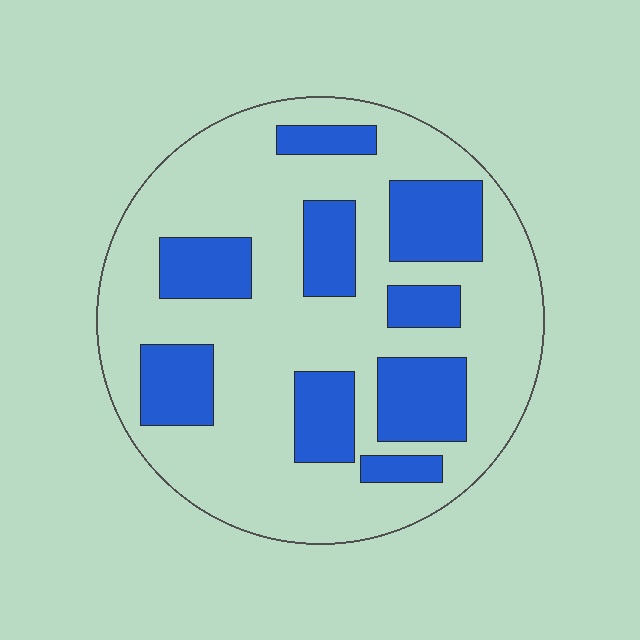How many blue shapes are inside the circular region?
9.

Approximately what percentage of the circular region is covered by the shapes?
Approximately 30%.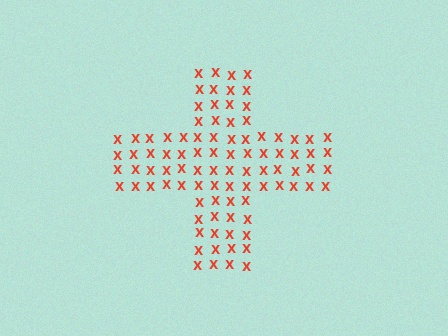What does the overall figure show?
The overall figure shows a cross.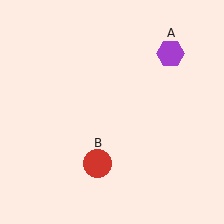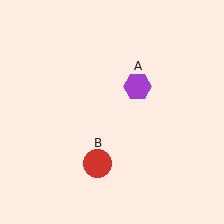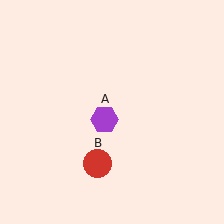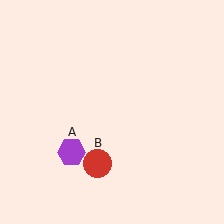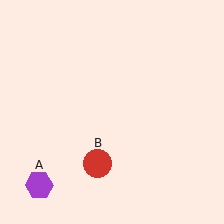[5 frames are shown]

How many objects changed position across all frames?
1 object changed position: purple hexagon (object A).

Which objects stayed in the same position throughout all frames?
Red circle (object B) remained stationary.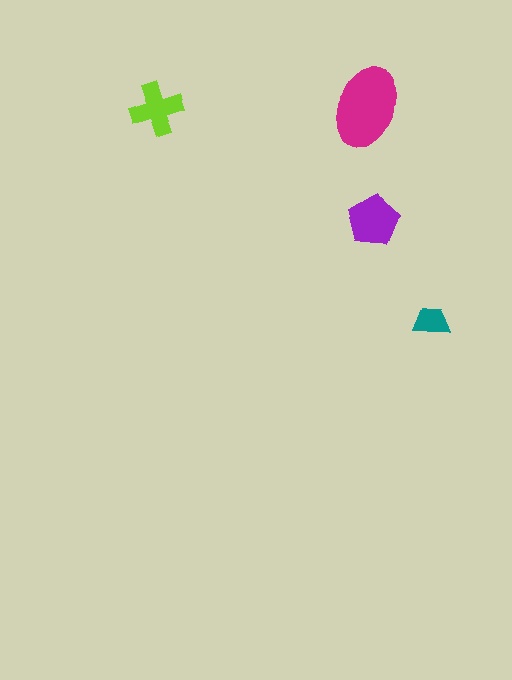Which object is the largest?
The magenta ellipse.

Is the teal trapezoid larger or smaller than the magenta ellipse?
Smaller.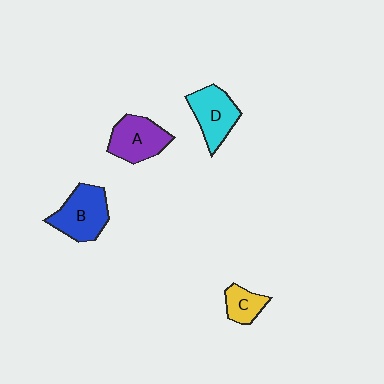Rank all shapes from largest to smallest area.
From largest to smallest: B (blue), A (purple), D (cyan), C (yellow).